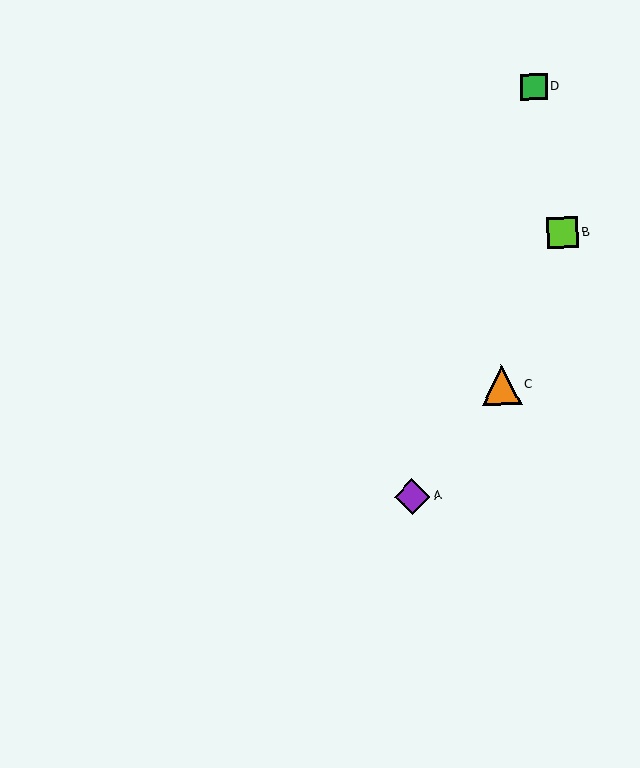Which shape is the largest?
The orange triangle (labeled C) is the largest.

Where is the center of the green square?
The center of the green square is at (534, 87).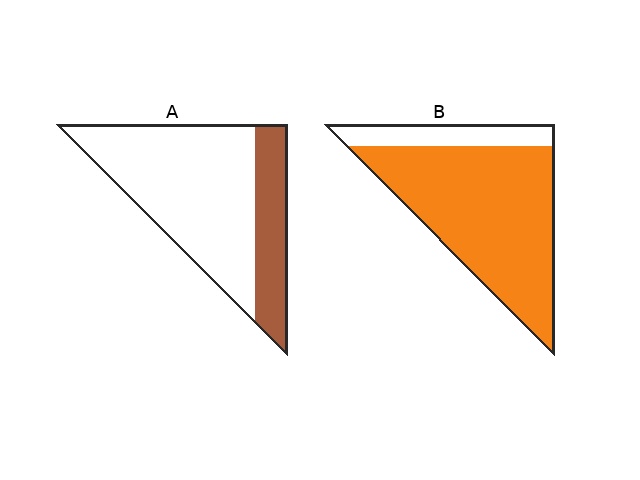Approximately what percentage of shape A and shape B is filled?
A is approximately 25% and B is approximately 80%.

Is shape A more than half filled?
No.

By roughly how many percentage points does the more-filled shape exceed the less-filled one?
By roughly 55 percentage points (B over A).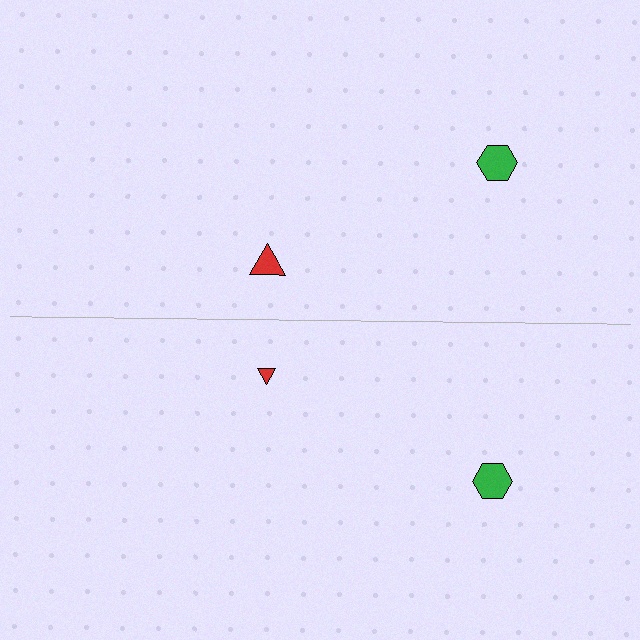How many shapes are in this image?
There are 4 shapes in this image.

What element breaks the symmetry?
The red triangle on the bottom side has a different size than its mirror counterpart.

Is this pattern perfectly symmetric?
No, the pattern is not perfectly symmetric. The red triangle on the bottom side has a different size than its mirror counterpart.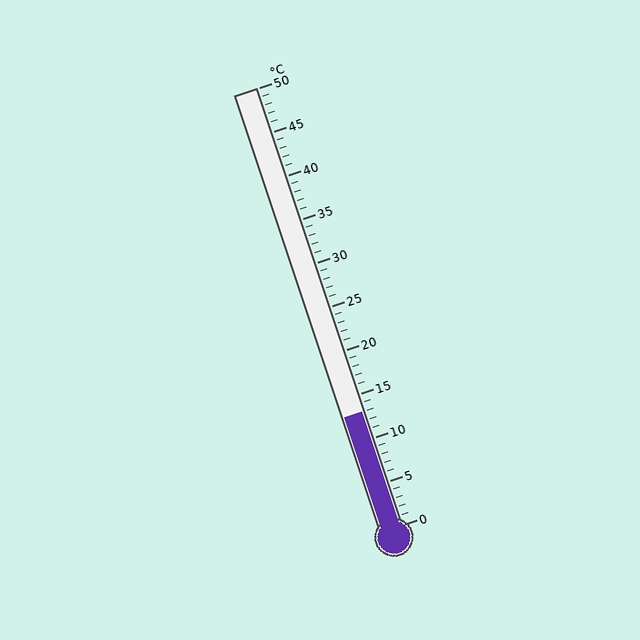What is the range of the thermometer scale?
The thermometer scale ranges from 0°C to 50°C.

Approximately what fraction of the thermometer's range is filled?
The thermometer is filled to approximately 25% of its range.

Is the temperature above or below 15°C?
The temperature is below 15°C.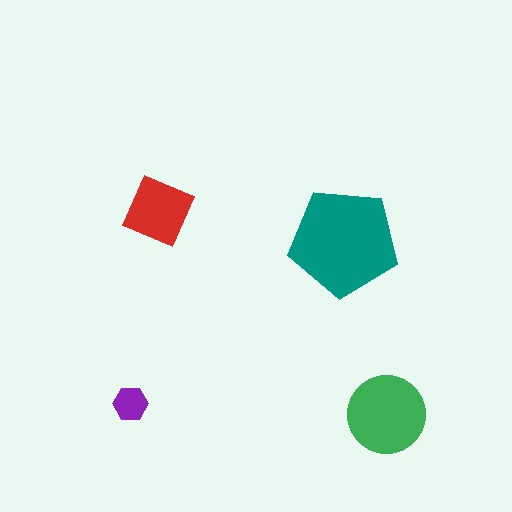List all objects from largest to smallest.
The teal pentagon, the green circle, the red square, the purple hexagon.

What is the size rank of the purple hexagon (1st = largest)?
4th.